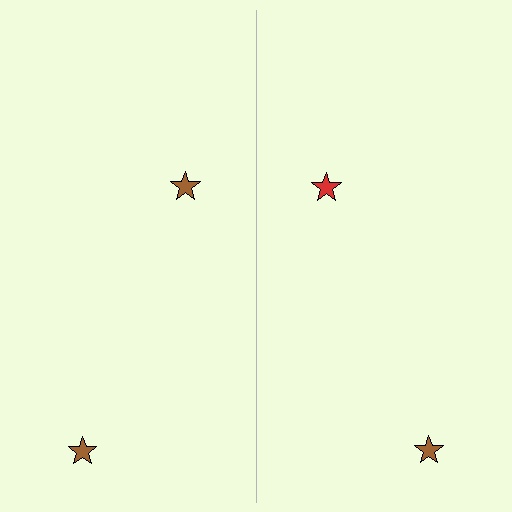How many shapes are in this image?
There are 4 shapes in this image.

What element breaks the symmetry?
The red star on the right side breaks the symmetry — its mirror counterpart is brown.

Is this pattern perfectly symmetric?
No, the pattern is not perfectly symmetric. The red star on the right side breaks the symmetry — its mirror counterpart is brown.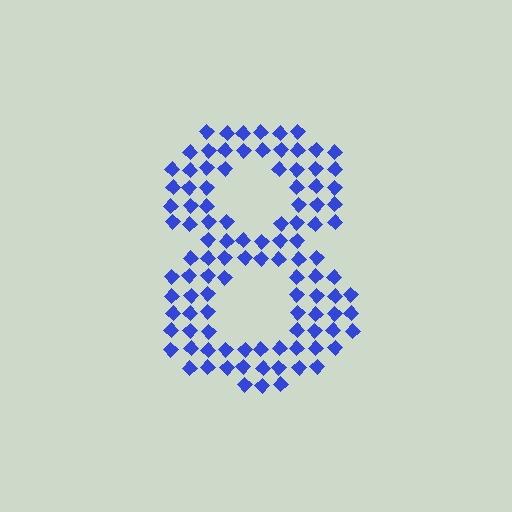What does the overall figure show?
The overall figure shows the digit 8.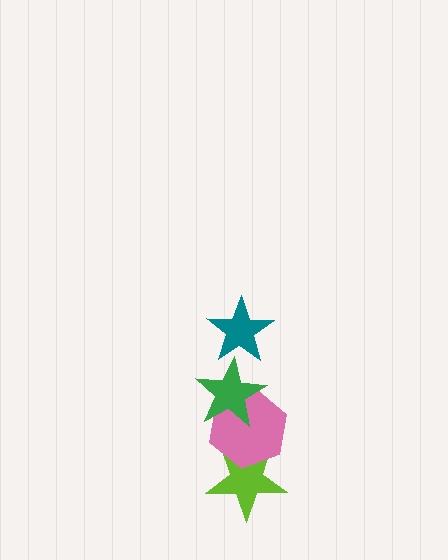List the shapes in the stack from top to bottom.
From top to bottom: the teal star, the green star, the pink hexagon, the lime star.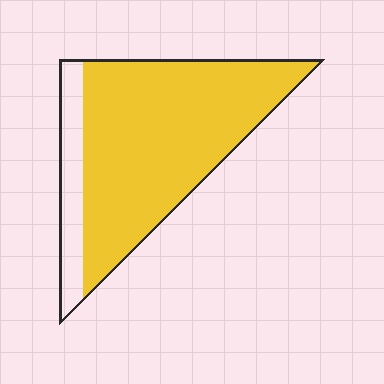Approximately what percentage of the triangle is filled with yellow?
Approximately 85%.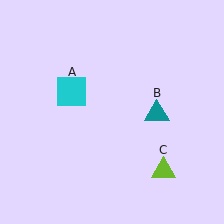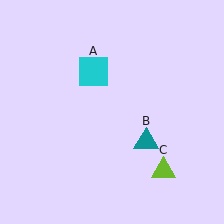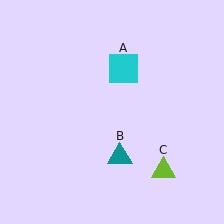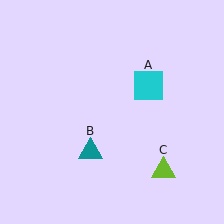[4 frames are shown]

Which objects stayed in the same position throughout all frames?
Lime triangle (object C) remained stationary.